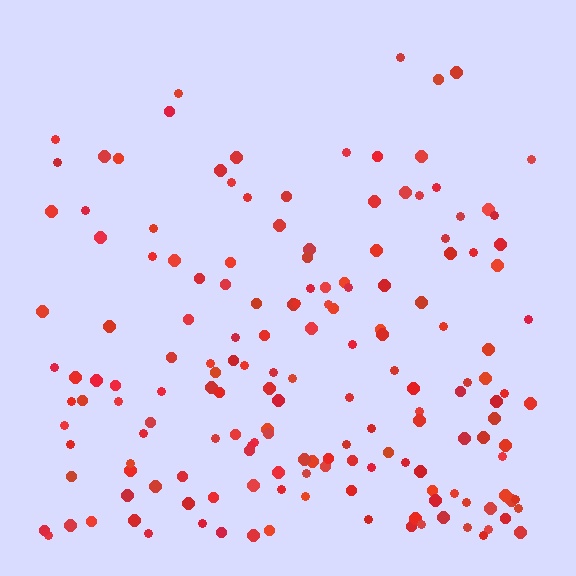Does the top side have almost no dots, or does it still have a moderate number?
Still a moderate number, just noticeably fewer than the bottom.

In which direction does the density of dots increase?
From top to bottom, with the bottom side densest.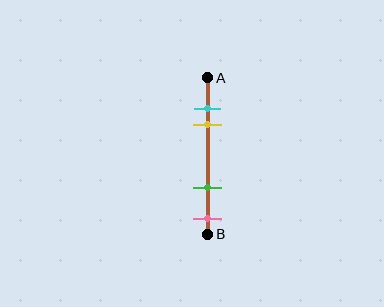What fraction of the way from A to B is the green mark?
The green mark is approximately 70% (0.7) of the way from A to B.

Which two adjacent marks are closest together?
The cyan and yellow marks are the closest adjacent pair.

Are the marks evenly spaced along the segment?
No, the marks are not evenly spaced.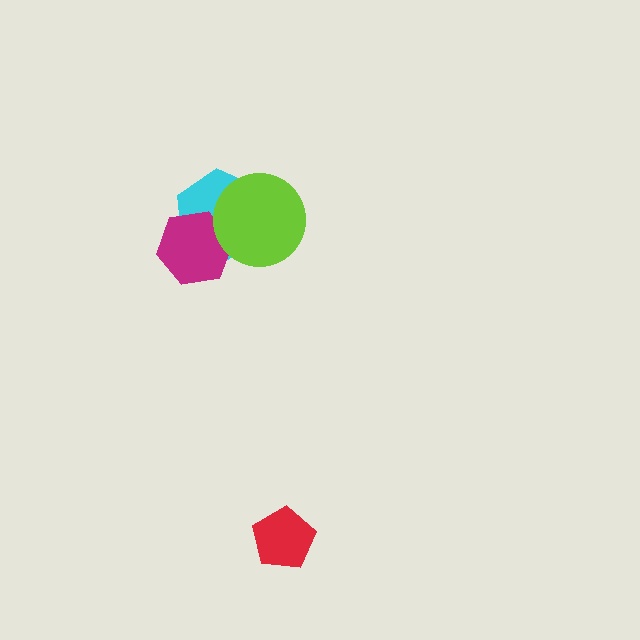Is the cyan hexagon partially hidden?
Yes, it is partially covered by another shape.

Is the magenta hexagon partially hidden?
Yes, it is partially covered by another shape.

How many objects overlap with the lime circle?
2 objects overlap with the lime circle.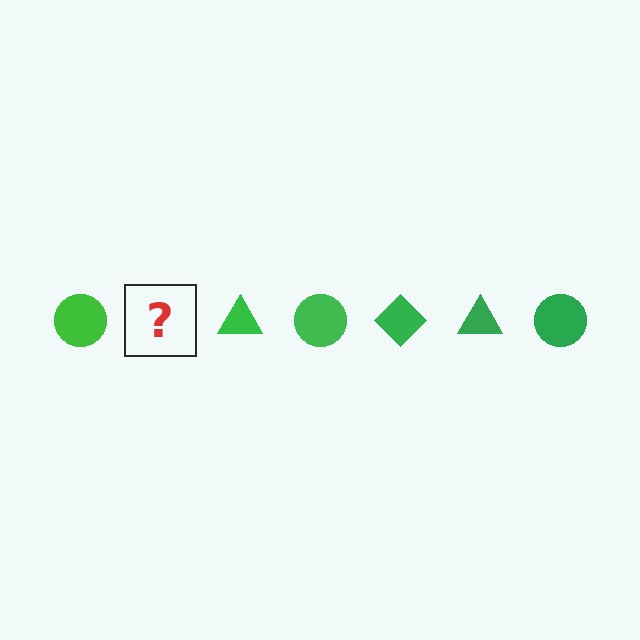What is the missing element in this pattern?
The missing element is a green diamond.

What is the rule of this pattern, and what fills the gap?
The rule is that the pattern cycles through circle, diamond, triangle shapes in green. The gap should be filled with a green diamond.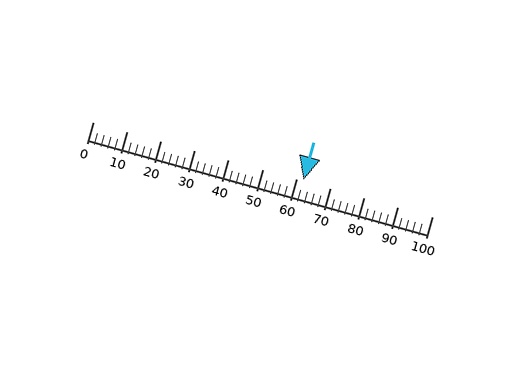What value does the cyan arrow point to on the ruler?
The cyan arrow points to approximately 62.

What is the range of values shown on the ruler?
The ruler shows values from 0 to 100.